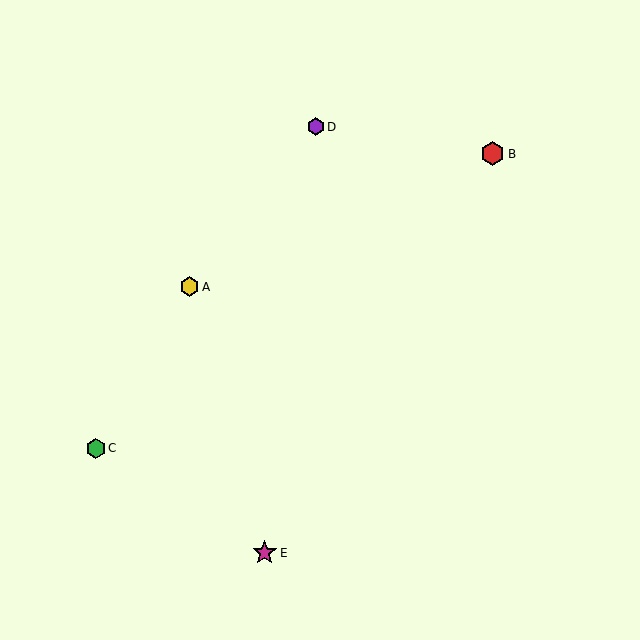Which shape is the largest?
The magenta star (labeled E) is the largest.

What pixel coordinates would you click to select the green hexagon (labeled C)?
Click at (96, 448) to select the green hexagon C.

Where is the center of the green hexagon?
The center of the green hexagon is at (96, 448).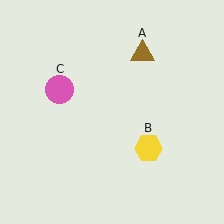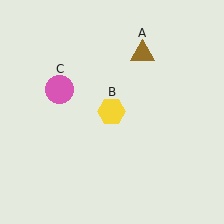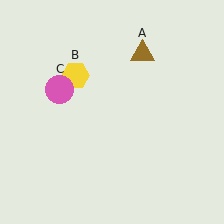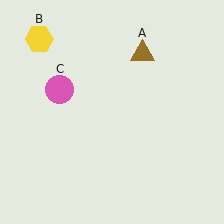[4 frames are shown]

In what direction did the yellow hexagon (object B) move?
The yellow hexagon (object B) moved up and to the left.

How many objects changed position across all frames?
1 object changed position: yellow hexagon (object B).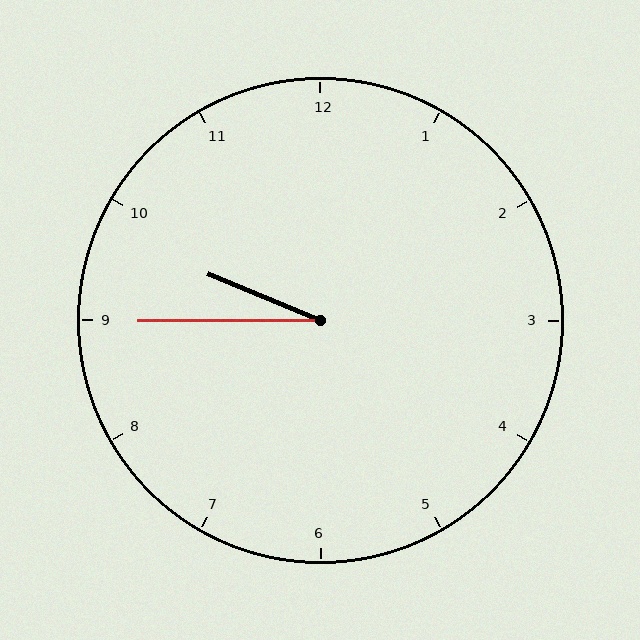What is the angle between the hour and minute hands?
Approximately 22 degrees.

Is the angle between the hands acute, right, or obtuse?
It is acute.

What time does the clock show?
9:45.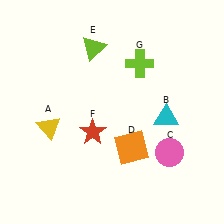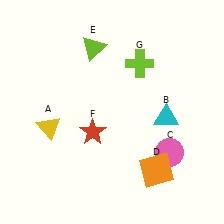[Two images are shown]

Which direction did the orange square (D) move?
The orange square (D) moved right.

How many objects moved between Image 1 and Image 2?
1 object moved between the two images.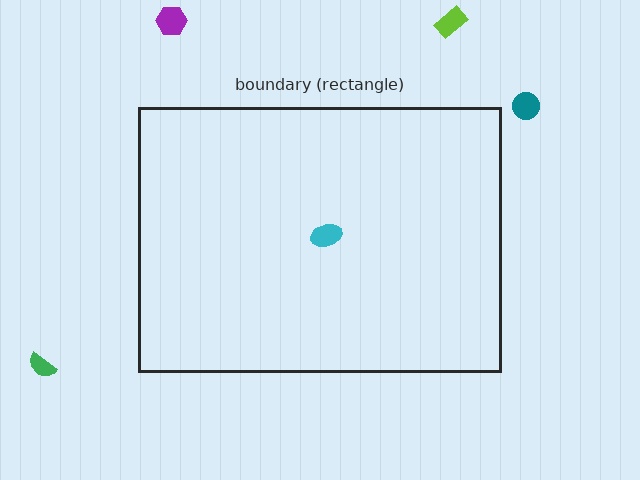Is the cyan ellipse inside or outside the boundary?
Inside.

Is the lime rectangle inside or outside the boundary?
Outside.